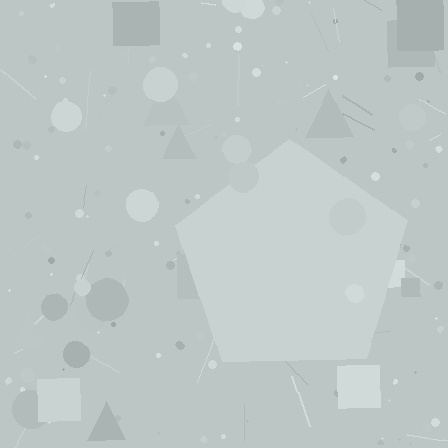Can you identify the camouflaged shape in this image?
The camouflaged shape is a pentagon.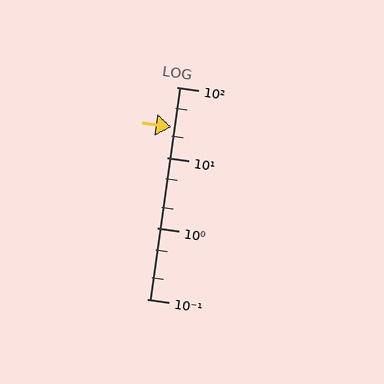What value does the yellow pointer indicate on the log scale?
The pointer indicates approximately 27.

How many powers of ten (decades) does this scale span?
The scale spans 3 decades, from 0.1 to 100.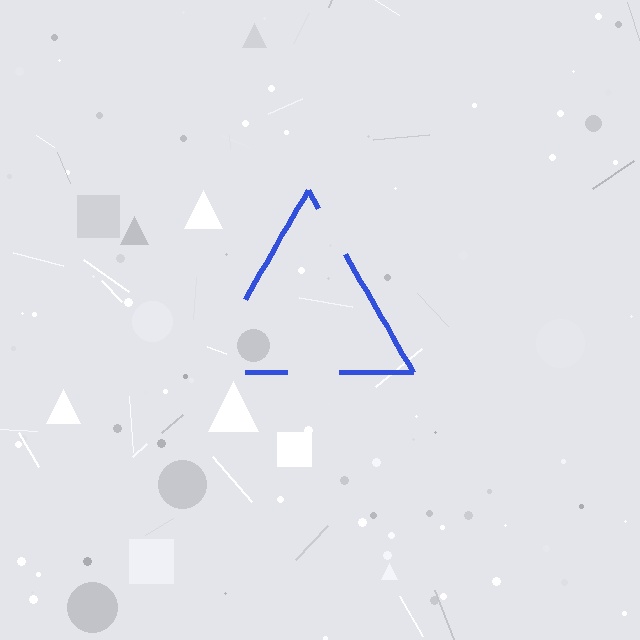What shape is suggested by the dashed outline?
The dashed outline suggests a triangle.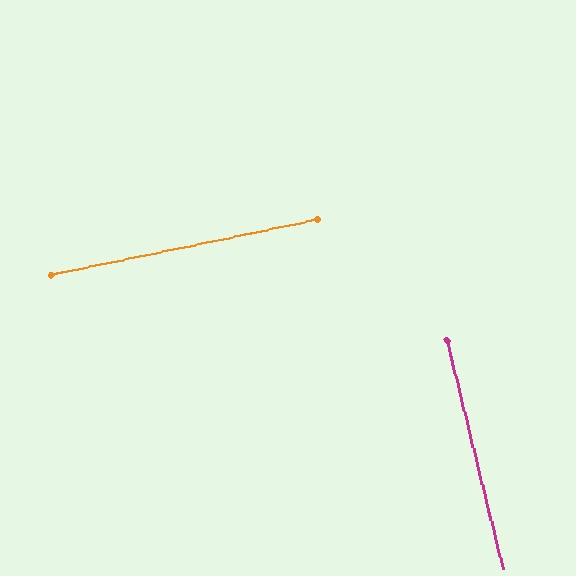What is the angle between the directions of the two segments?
Approximately 88 degrees.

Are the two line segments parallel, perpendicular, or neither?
Perpendicular — they meet at approximately 88°.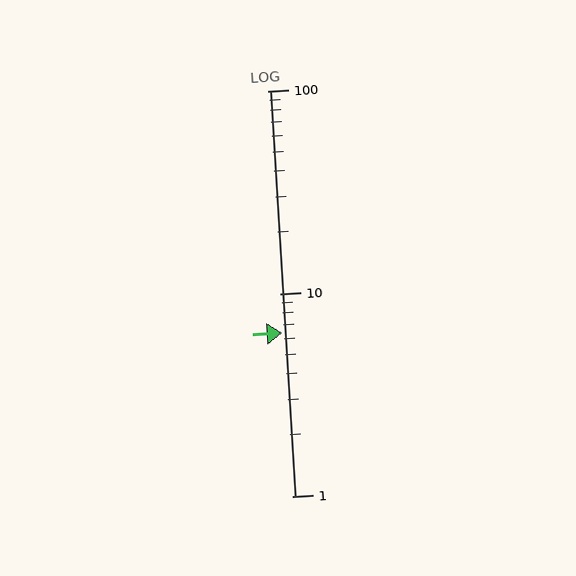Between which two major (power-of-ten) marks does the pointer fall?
The pointer is between 1 and 10.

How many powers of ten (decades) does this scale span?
The scale spans 2 decades, from 1 to 100.